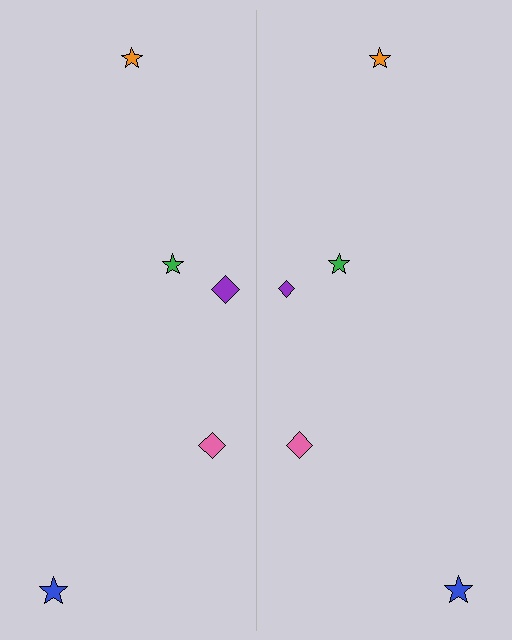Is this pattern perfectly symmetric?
No, the pattern is not perfectly symmetric. The purple diamond on the right side has a different size than its mirror counterpart.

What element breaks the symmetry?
The purple diamond on the right side has a different size than its mirror counterpart.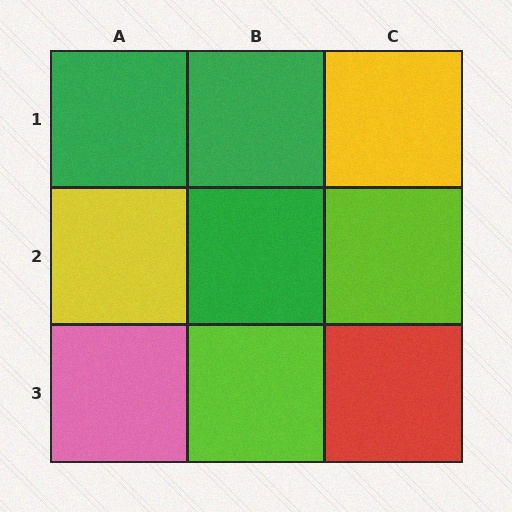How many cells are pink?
1 cell is pink.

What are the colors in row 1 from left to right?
Green, green, yellow.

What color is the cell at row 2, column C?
Lime.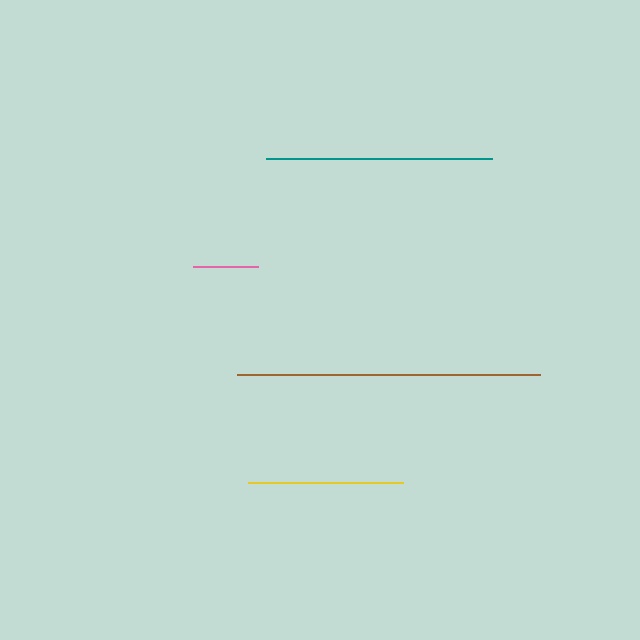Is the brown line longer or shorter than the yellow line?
The brown line is longer than the yellow line.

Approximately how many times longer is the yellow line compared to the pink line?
The yellow line is approximately 2.4 times the length of the pink line.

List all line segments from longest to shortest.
From longest to shortest: brown, teal, yellow, pink.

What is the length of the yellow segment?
The yellow segment is approximately 156 pixels long.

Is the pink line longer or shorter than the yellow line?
The yellow line is longer than the pink line.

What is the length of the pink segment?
The pink segment is approximately 64 pixels long.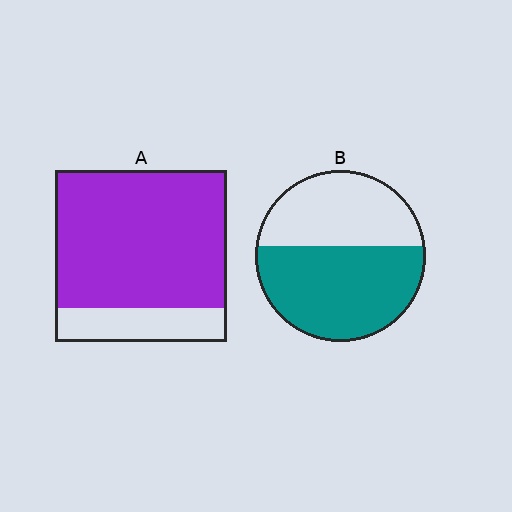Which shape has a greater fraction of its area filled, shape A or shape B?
Shape A.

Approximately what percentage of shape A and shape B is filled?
A is approximately 80% and B is approximately 55%.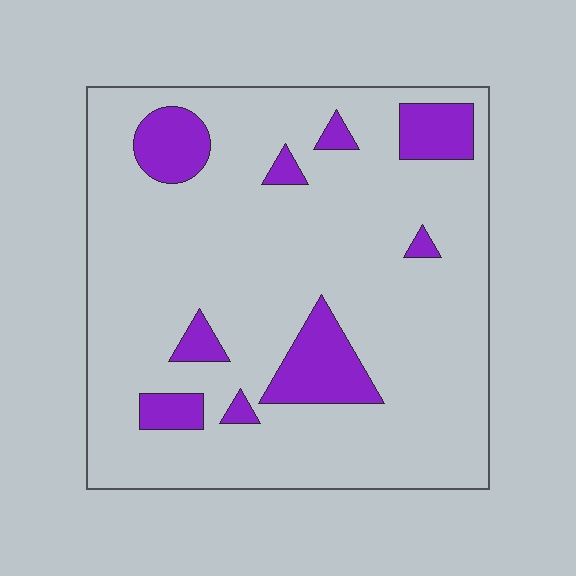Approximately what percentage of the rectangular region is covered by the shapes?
Approximately 15%.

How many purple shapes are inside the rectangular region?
9.